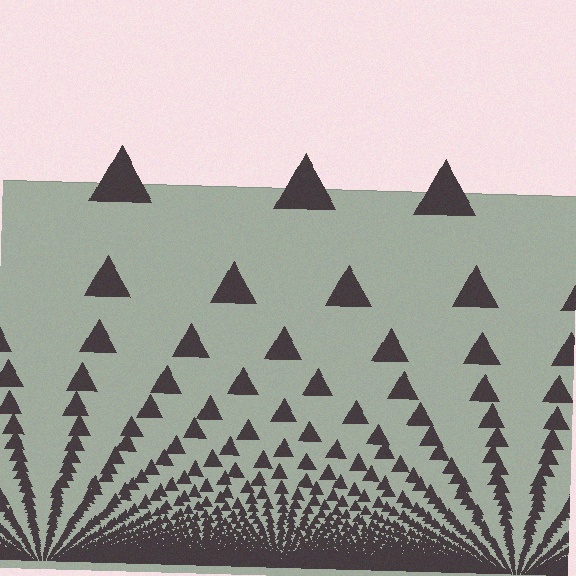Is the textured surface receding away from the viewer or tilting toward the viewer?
The surface appears to tilt toward the viewer. Texture elements get larger and sparser toward the top.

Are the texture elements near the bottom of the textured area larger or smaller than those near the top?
Smaller. The gradient is inverted — elements near the bottom are smaller and denser.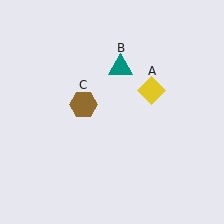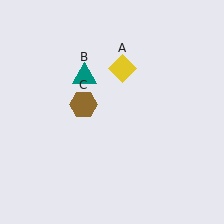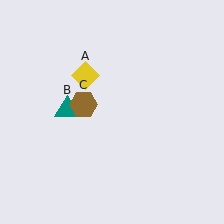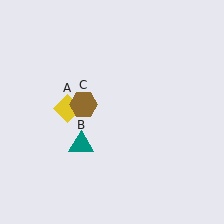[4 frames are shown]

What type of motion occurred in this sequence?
The yellow diamond (object A), teal triangle (object B) rotated counterclockwise around the center of the scene.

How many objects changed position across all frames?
2 objects changed position: yellow diamond (object A), teal triangle (object B).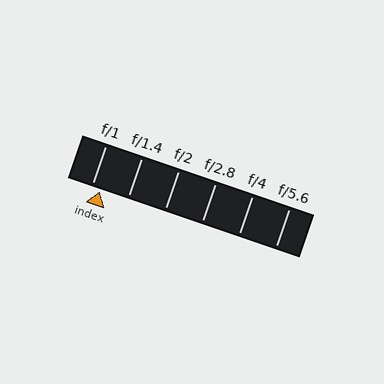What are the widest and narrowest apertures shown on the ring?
The widest aperture shown is f/1 and the narrowest is f/5.6.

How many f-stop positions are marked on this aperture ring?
There are 6 f-stop positions marked.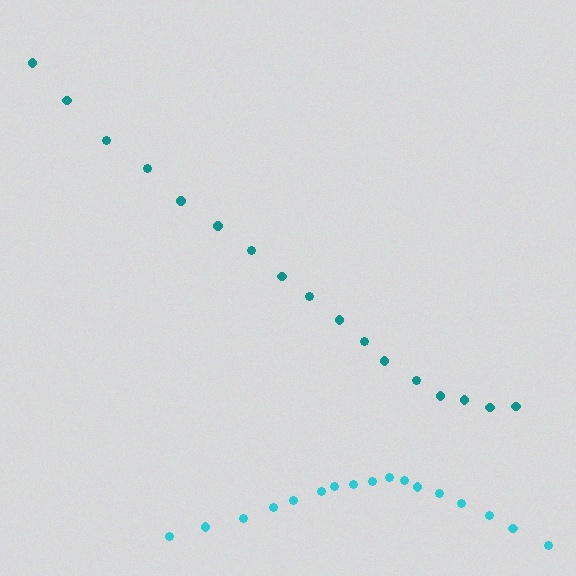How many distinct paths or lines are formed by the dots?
There are 2 distinct paths.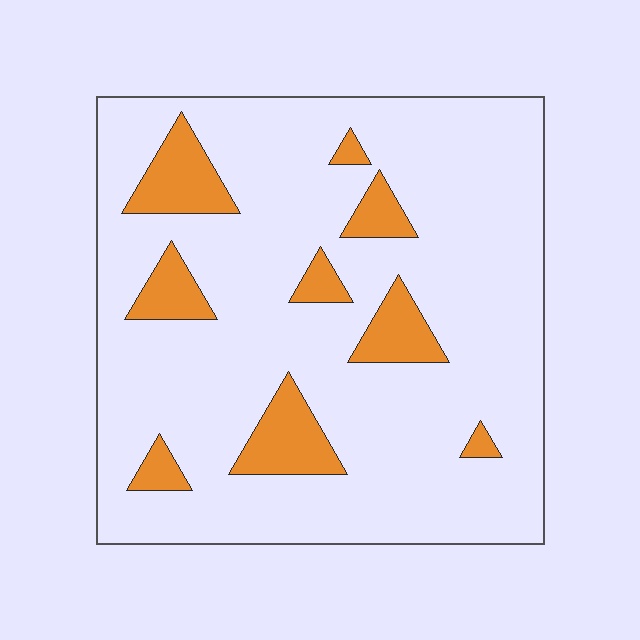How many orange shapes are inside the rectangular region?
9.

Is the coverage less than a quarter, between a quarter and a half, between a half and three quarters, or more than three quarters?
Less than a quarter.